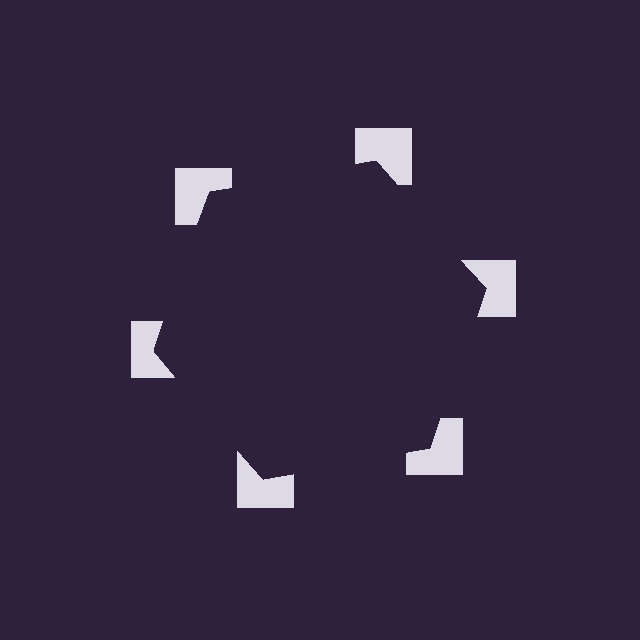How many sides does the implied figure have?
6 sides.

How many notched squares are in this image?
There are 6 — one at each vertex of the illusory hexagon.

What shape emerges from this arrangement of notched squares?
An illusory hexagon — its edges are inferred from the aligned wedge cuts in the notched squares, not physically drawn.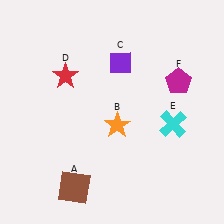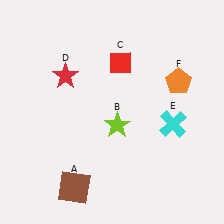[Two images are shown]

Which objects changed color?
B changed from orange to lime. C changed from purple to red. F changed from magenta to orange.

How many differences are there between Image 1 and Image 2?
There are 3 differences between the two images.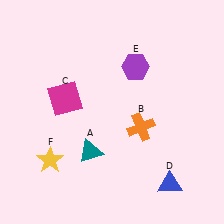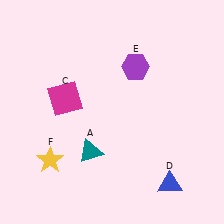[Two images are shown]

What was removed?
The orange cross (B) was removed in Image 2.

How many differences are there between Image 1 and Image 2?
There is 1 difference between the two images.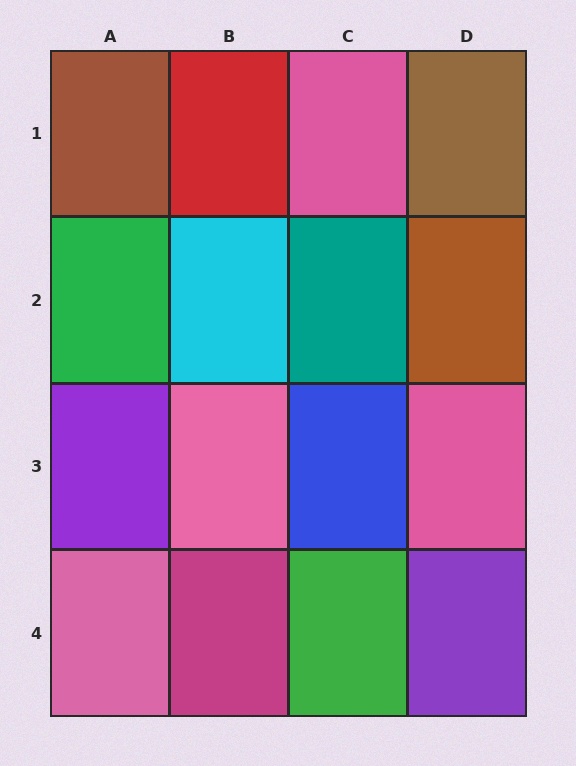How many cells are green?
2 cells are green.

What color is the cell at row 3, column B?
Pink.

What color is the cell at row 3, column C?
Blue.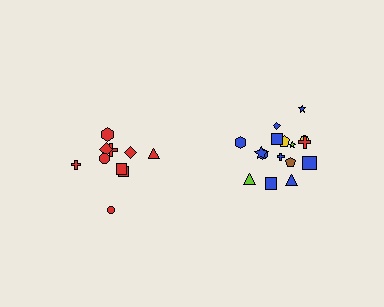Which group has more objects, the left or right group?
The right group.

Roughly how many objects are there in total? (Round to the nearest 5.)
Roughly 30 objects in total.